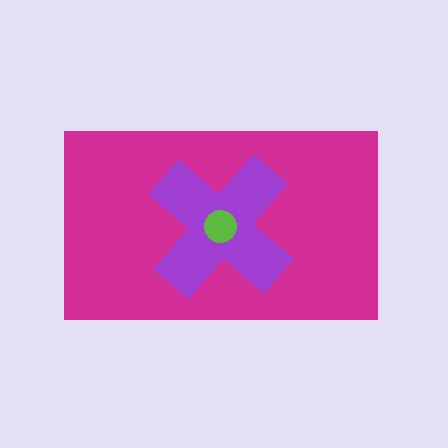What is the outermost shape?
The magenta rectangle.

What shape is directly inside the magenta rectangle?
The purple cross.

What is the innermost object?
The lime circle.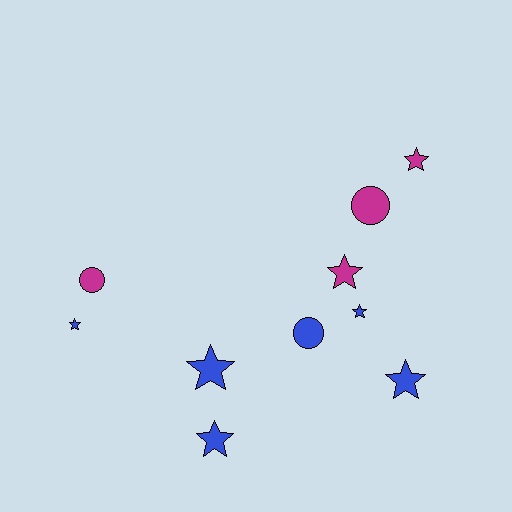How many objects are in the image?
There are 10 objects.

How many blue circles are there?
There is 1 blue circle.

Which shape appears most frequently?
Star, with 7 objects.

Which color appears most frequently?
Blue, with 6 objects.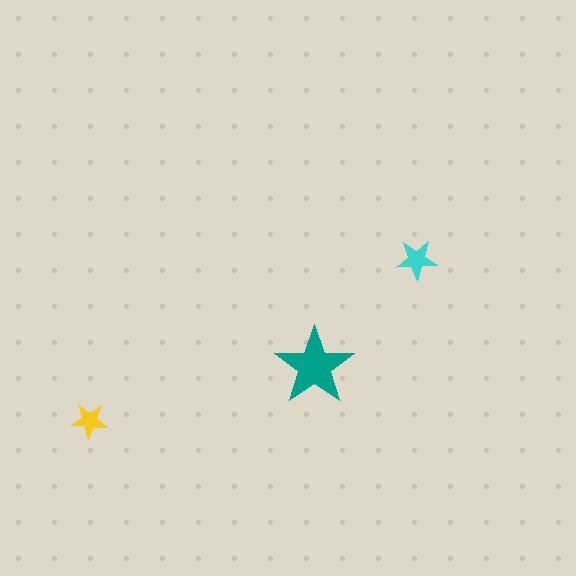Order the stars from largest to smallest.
the teal one, the cyan one, the yellow one.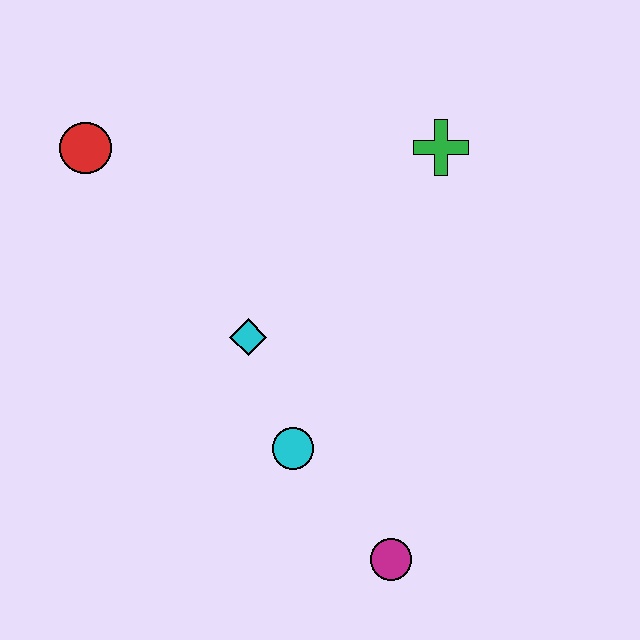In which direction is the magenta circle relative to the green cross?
The magenta circle is below the green cross.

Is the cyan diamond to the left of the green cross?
Yes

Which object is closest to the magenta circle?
The cyan circle is closest to the magenta circle.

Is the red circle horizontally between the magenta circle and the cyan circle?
No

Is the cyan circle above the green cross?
No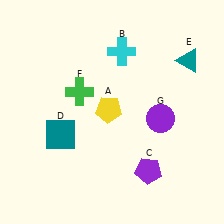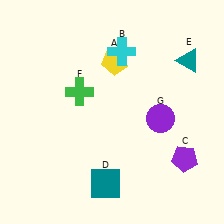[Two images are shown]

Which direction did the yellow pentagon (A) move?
The yellow pentagon (A) moved up.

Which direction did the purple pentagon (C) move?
The purple pentagon (C) moved right.